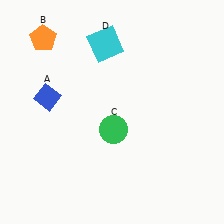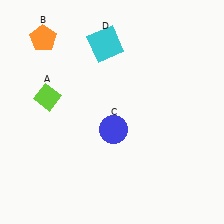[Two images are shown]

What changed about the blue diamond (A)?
In Image 1, A is blue. In Image 2, it changed to lime.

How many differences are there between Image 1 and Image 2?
There are 2 differences between the two images.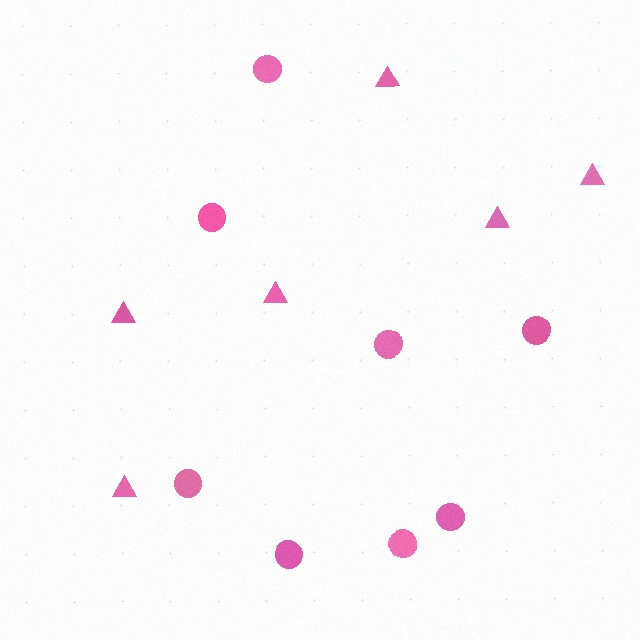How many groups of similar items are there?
There are 2 groups: one group of circles (8) and one group of triangles (6).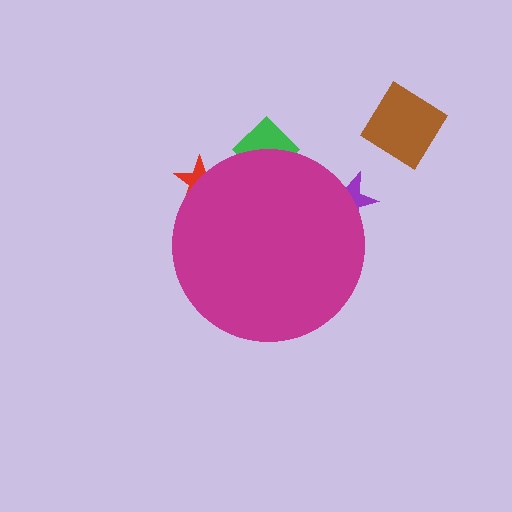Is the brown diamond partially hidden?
No, the brown diamond is fully visible.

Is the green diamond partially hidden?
Yes, the green diamond is partially hidden behind the magenta circle.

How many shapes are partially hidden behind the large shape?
3 shapes are partially hidden.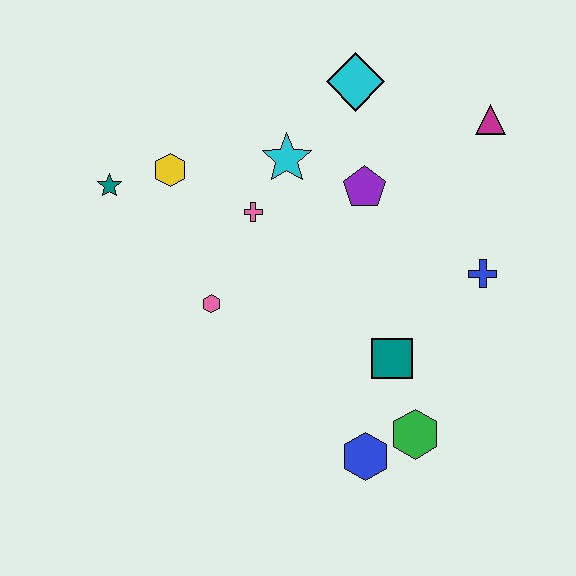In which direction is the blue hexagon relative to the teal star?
The blue hexagon is below the teal star.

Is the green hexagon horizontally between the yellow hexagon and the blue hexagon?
No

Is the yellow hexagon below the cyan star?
Yes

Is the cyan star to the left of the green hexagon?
Yes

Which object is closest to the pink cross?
The cyan star is closest to the pink cross.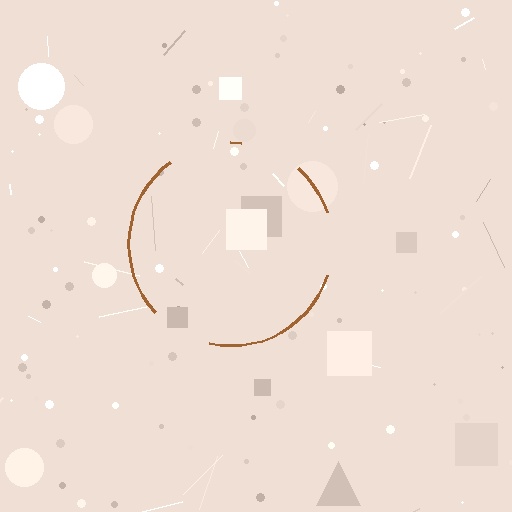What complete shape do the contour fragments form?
The contour fragments form a circle.